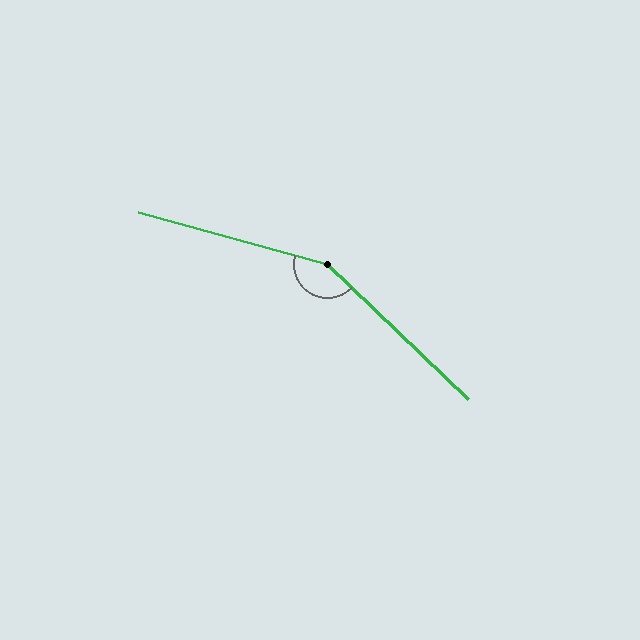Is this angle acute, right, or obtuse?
It is obtuse.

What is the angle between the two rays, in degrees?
Approximately 151 degrees.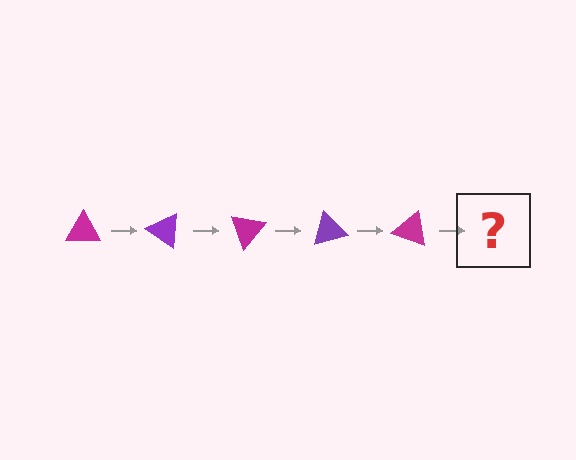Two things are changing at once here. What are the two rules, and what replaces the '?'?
The two rules are that it rotates 35 degrees each step and the color cycles through magenta and purple. The '?' should be a purple triangle, rotated 175 degrees from the start.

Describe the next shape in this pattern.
It should be a purple triangle, rotated 175 degrees from the start.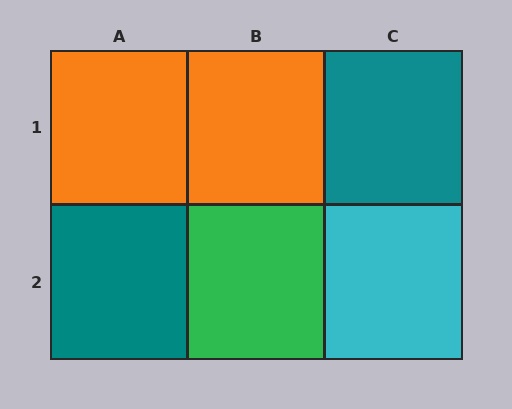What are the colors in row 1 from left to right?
Orange, orange, teal.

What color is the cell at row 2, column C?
Cyan.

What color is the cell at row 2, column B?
Green.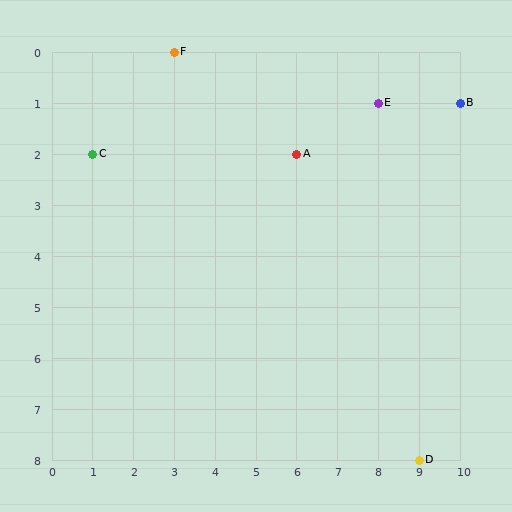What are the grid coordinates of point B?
Point B is at grid coordinates (10, 1).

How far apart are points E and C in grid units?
Points E and C are 7 columns and 1 row apart (about 7.1 grid units diagonally).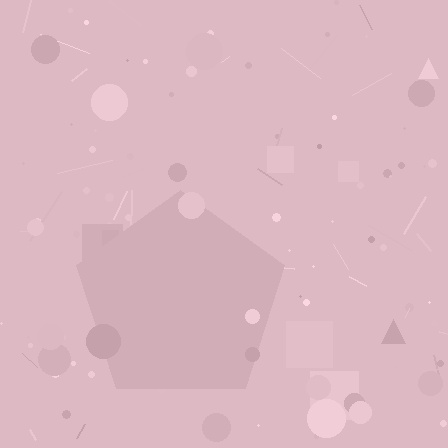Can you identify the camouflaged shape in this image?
The camouflaged shape is a pentagon.